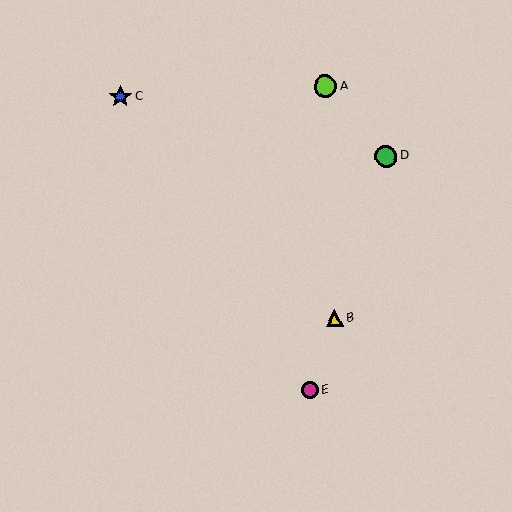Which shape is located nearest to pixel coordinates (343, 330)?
The yellow triangle (labeled B) at (335, 318) is nearest to that location.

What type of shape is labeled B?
Shape B is a yellow triangle.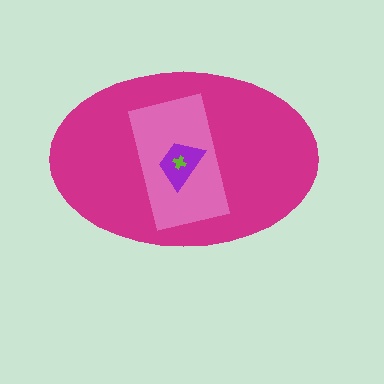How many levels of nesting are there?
4.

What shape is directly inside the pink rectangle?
The purple trapezoid.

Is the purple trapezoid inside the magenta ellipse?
Yes.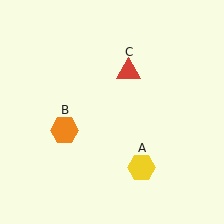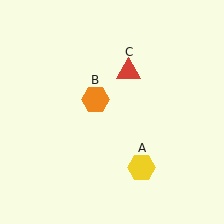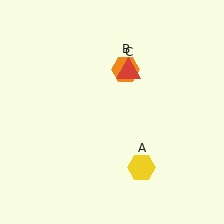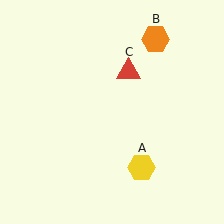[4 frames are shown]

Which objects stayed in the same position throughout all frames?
Yellow hexagon (object A) and red triangle (object C) remained stationary.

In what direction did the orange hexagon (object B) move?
The orange hexagon (object B) moved up and to the right.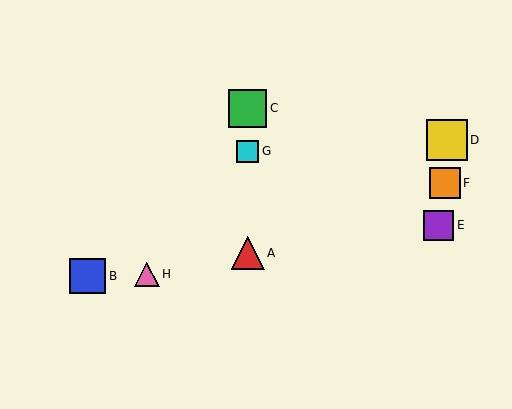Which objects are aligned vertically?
Objects A, C, G are aligned vertically.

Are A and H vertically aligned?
No, A is at x≈248 and H is at x≈147.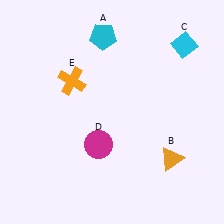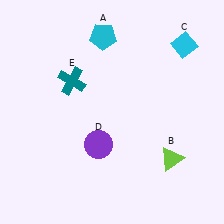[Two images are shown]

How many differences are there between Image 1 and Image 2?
There are 3 differences between the two images.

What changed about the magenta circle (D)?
In Image 1, D is magenta. In Image 2, it changed to purple.